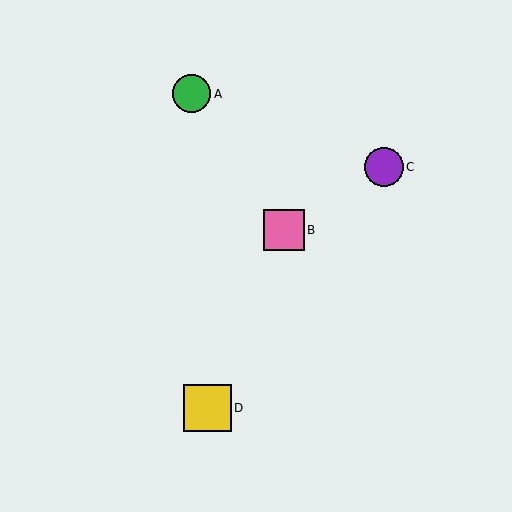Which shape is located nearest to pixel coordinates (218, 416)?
The yellow square (labeled D) at (207, 408) is nearest to that location.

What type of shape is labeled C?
Shape C is a purple circle.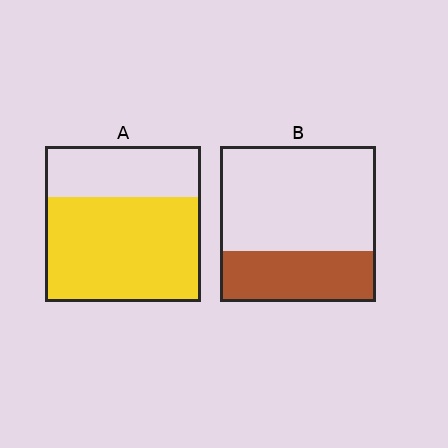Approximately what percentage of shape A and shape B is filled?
A is approximately 65% and B is approximately 35%.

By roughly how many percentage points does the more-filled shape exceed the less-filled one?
By roughly 35 percentage points (A over B).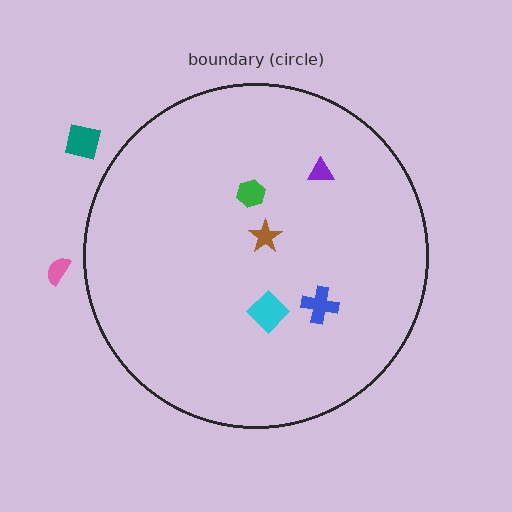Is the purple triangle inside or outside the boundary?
Inside.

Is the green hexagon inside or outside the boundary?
Inside.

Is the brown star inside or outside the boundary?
Inside.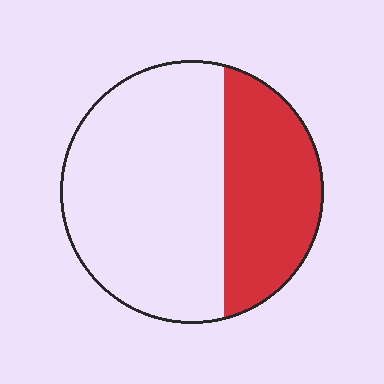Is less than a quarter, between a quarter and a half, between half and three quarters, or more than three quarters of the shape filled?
Between a quarter and a half.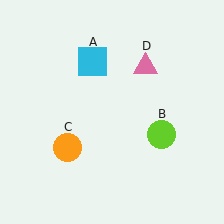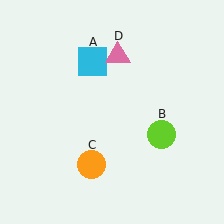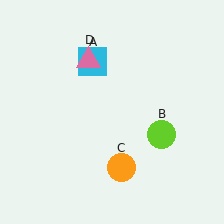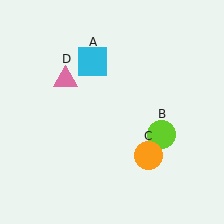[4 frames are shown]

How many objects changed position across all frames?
2 objects changed position: orange circle (object C), pink triangle (object D).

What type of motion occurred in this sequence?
The orange circle (object C), pink triangle (object D) rotated counterclockwise around the center of the scene.